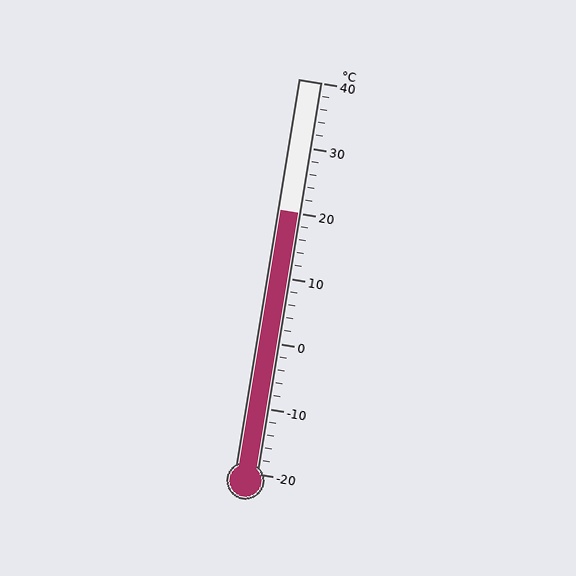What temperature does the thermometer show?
The thermometer shows approximately 20°C.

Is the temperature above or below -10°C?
The temperature is above -10°C.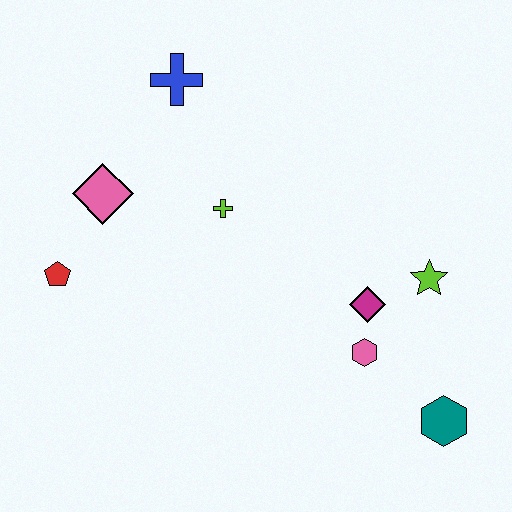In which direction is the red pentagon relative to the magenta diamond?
The red pentagon is to the left of the magenta diamond.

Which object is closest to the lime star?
The magenta diamond is closest to the lime star.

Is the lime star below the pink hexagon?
No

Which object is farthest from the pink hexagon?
The blue cross is farthest from the pink hexagon.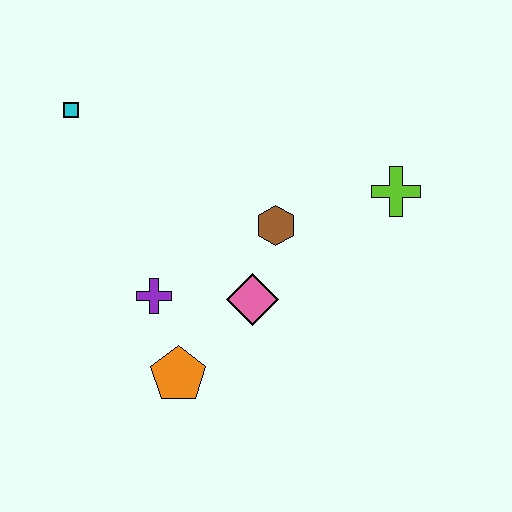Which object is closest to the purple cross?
The orange pentagon is closest to the purple cross.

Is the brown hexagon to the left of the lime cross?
Yes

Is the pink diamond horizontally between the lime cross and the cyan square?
Yes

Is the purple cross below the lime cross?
Yes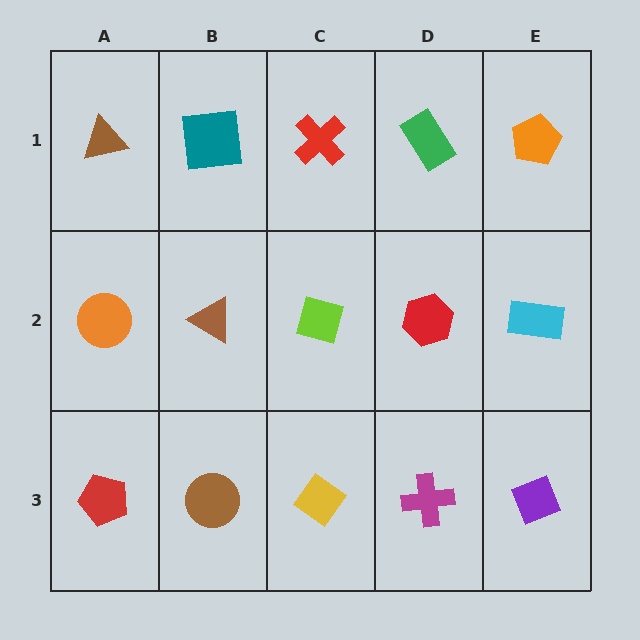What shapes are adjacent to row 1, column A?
An orange circle (row 2, column A), a teal square (row 1, column B).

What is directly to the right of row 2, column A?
A brown triangle.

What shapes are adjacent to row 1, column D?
A red hexagon (row 2, column D), a red cross (row 1, column C), an orange pentagon (row 1, column E).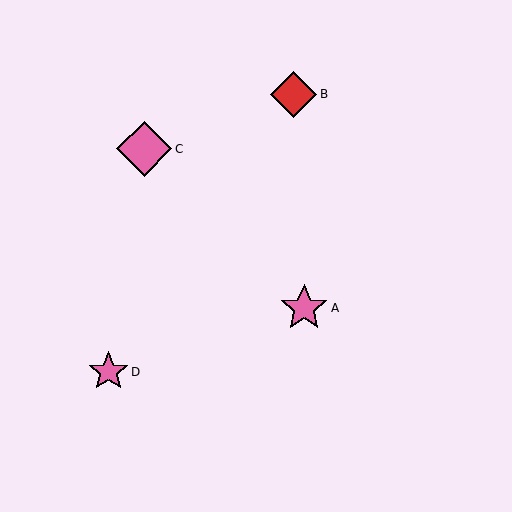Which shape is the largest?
The pink diamond (labeled C) is the largest.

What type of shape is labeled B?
Shape B is a red diamond.